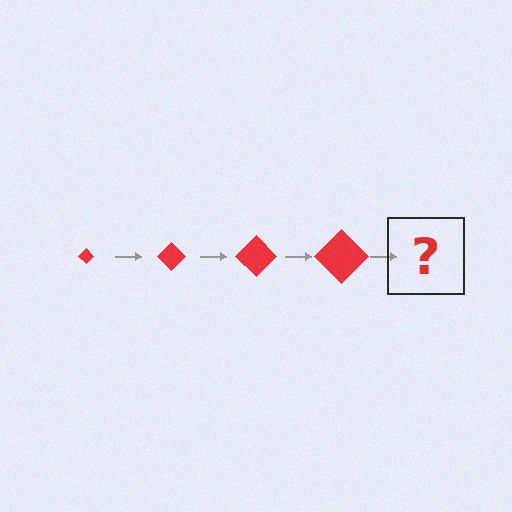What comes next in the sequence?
The next element should be a red diamond, larger than the previous one.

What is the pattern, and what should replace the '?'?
The pattern is that the diamond gets progressively larger each step. The '?' should be a red diamond, larger than the previous one.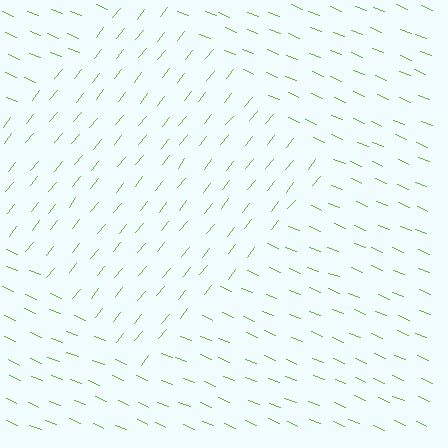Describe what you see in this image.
The image is filled with small lime line segments. A diamond region in the image has lines oriented differently from the surrounding lines, creating a visible texture boundary.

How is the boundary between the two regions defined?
The boundary is defined purely by a change in line orientation (approximately 74 degrees difference). All lines are the same color and thickness.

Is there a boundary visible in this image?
Yes, there is a texture boundary formed by a change in line orientation.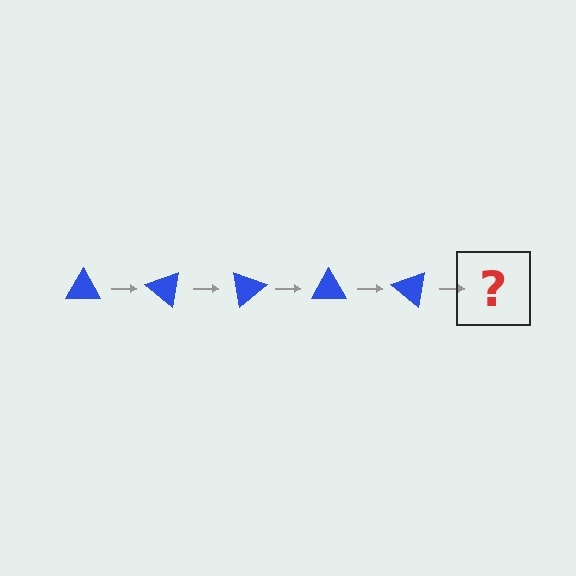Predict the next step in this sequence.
The next step is a blue triangle rotated 200 degrees.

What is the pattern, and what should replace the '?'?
The pattern is that the triangle rotates 40 degrees each step. The '?' should be a blue triangle rotated 200 degrees.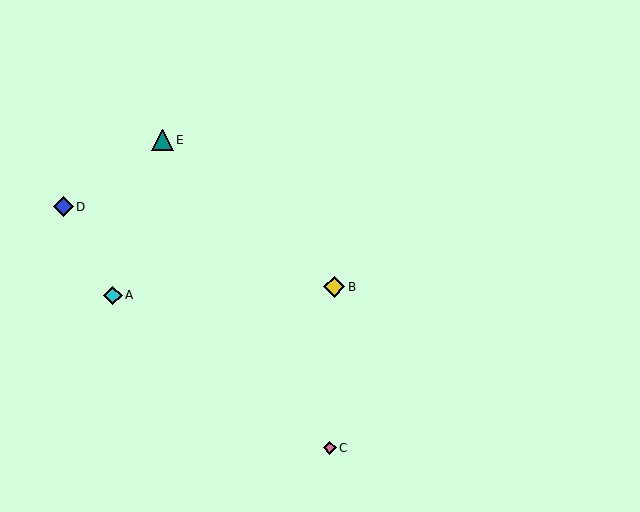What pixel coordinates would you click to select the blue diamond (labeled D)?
Click at (63, 207) to select the blue diamond D.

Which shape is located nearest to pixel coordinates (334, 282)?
The yellow diamond (labeled B) at (334, 287) is nearest to that location.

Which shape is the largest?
The teal triangle (labeled E) is the largest.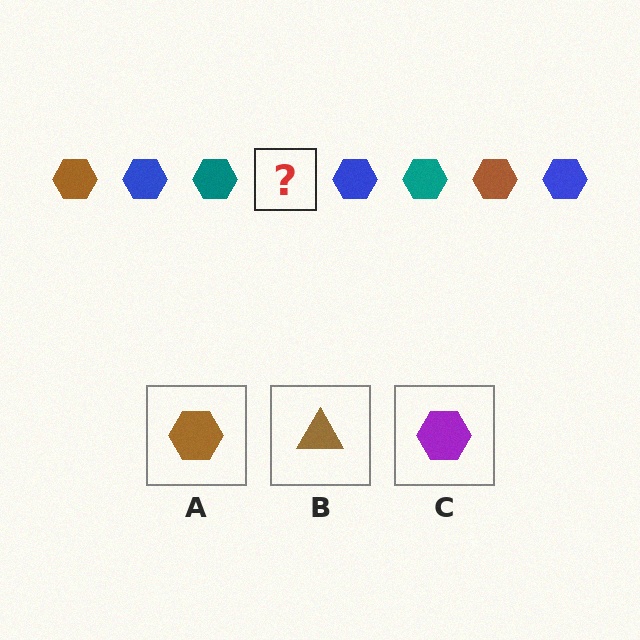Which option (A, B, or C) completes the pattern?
A.